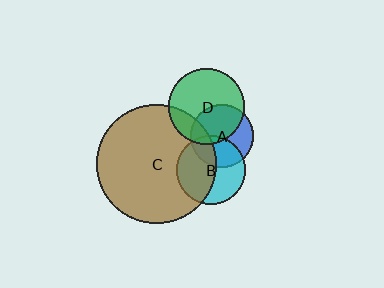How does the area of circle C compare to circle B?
Approximately 3.0 times.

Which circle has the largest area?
Circle C (brown).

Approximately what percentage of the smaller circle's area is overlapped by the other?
Approximately 55%.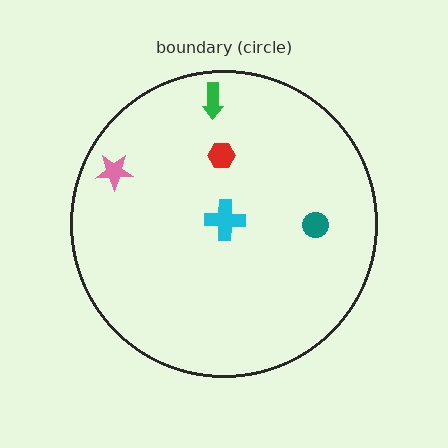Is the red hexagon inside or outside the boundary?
Inside.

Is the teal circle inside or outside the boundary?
Inside.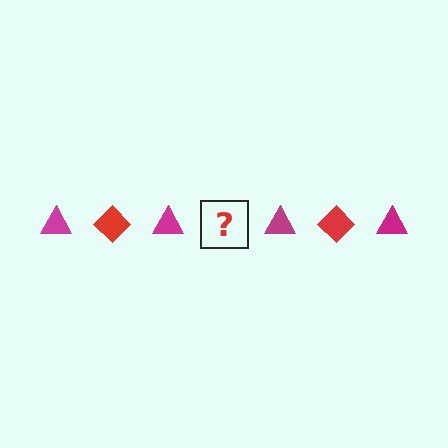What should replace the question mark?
The question mark should be replaced with a red diamond.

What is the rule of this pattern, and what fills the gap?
The rule is that the pattern alternates between magenta triangle and red diamond. The gap should be filled with a red diamond.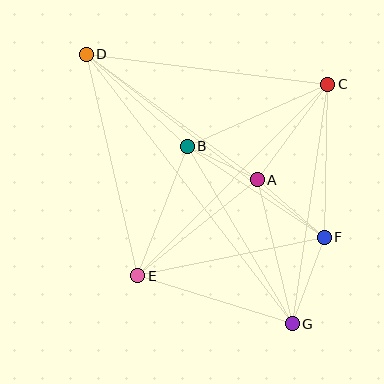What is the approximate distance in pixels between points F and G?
The distance between F and G is approximately 92 pixels.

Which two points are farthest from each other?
Points D and G are farthest from each other.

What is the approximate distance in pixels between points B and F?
The distance between B and F is approximately 165 pixels.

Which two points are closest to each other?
Points A and B are closest to each other.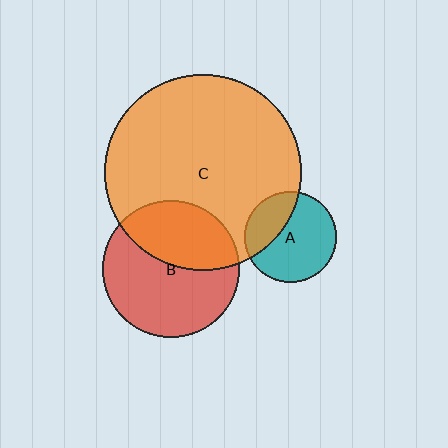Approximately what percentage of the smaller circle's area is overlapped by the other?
Approximately 40%.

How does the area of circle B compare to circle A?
Approximately 2.2 times.